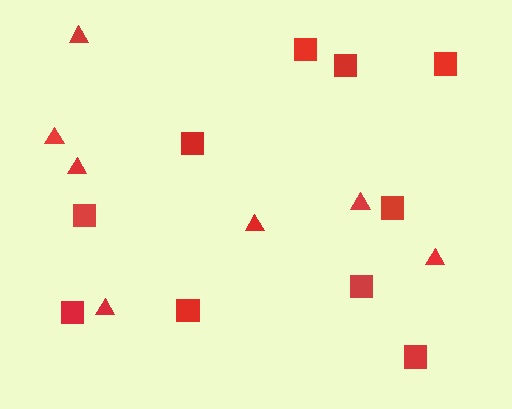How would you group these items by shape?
There are 2 groups: one group of squares (10) and one group of triangles (7).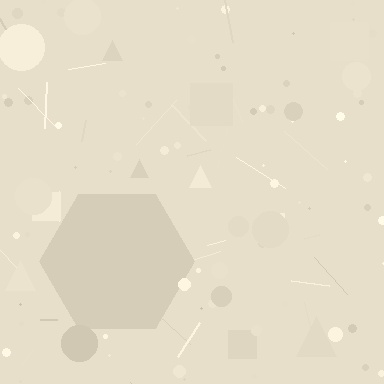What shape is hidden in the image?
A hexagon is hidden in the image.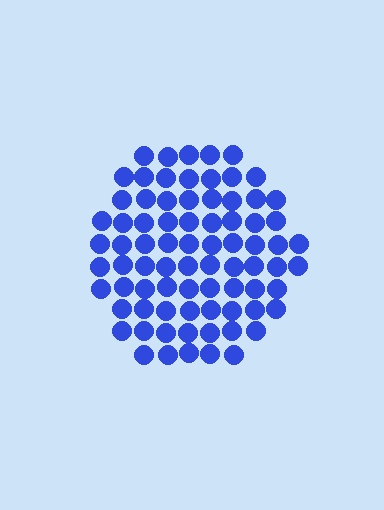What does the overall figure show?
The overall figure shows a hexagon.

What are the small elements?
The small elements are circles.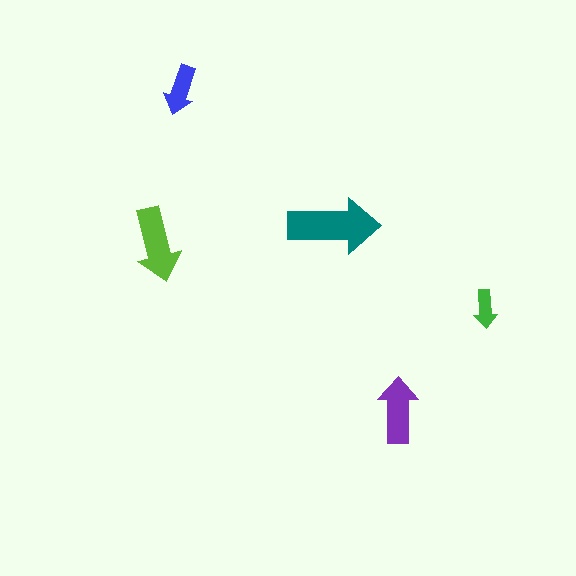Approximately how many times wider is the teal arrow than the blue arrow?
About 2 times wider.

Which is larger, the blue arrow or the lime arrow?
The lime one.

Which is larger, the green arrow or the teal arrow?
The teal one.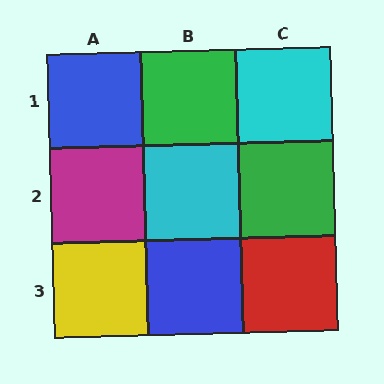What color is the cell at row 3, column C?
Red.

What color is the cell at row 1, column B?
Green.